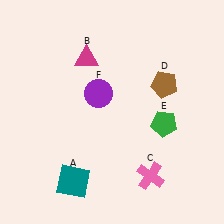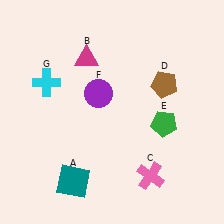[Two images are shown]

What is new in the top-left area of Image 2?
A cyan cross (G) was added in the top-left area of Image 2.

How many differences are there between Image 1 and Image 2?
There is 1 difference between the two images.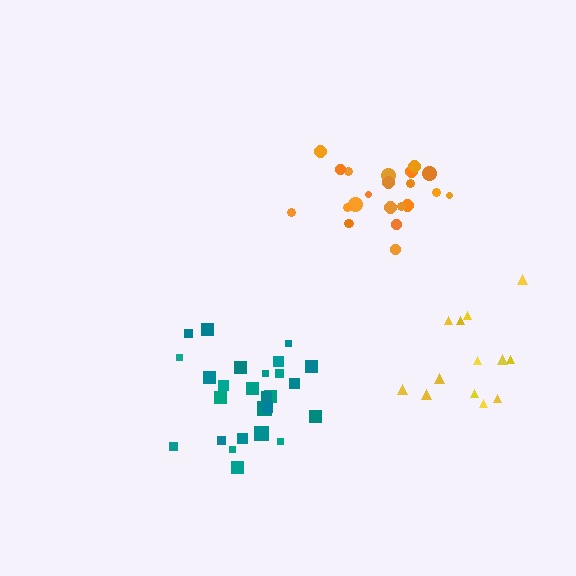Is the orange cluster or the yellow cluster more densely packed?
Orange.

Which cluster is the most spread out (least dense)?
Yellow.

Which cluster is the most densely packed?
Teal.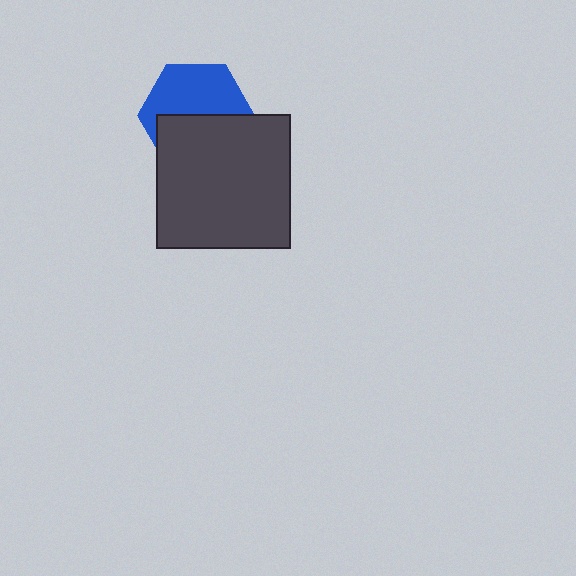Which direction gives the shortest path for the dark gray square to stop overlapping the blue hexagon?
Moving down gives the shortest separation.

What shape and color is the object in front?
The object in front is a dark gray square.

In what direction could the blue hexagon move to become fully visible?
The blue hexagon could move up. That would shift it out from behind the dark gray square entirely.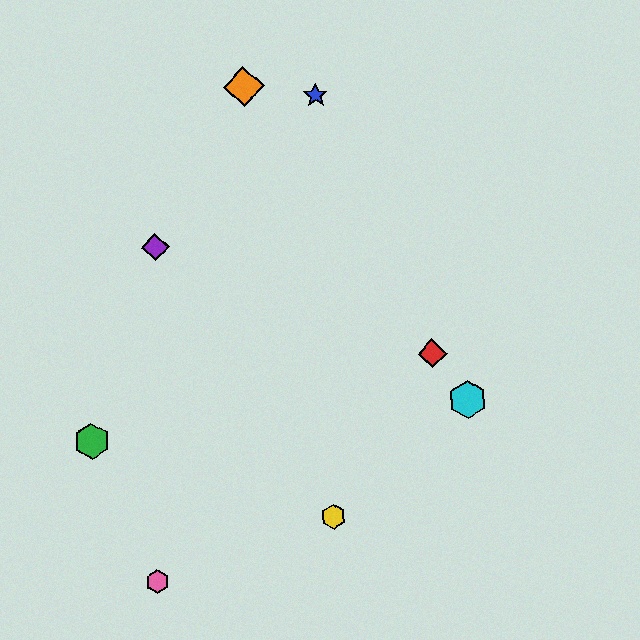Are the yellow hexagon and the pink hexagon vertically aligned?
No, the yellow hexagon is at x≈333 and the pink hexagon is at x≈157.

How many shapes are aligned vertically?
2 shapes (the blue star, the yellow hexagon) are aligned vertically.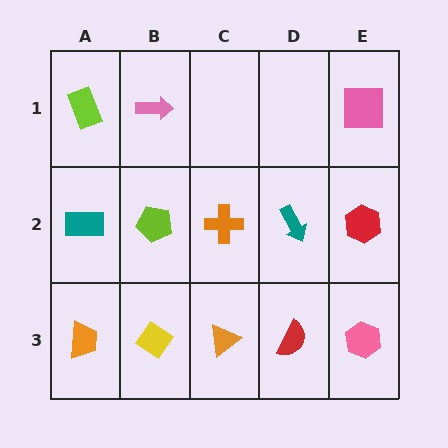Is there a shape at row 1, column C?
No, that cell is empty.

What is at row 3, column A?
An orange trapezoid.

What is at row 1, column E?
A pink square.